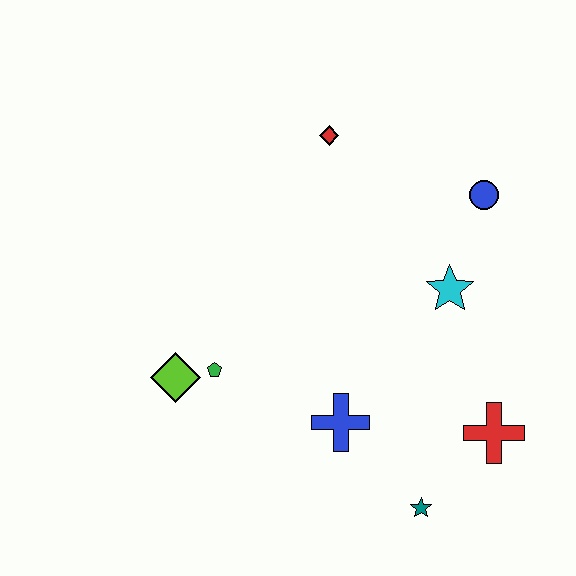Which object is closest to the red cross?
The teal star is closest to the red cross.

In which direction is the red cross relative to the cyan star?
The red cross is below the cyan star.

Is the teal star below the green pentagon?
Yes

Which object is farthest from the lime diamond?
The blue circle is farthest from the lime diamond.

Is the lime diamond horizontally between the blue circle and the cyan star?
No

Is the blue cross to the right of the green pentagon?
Yes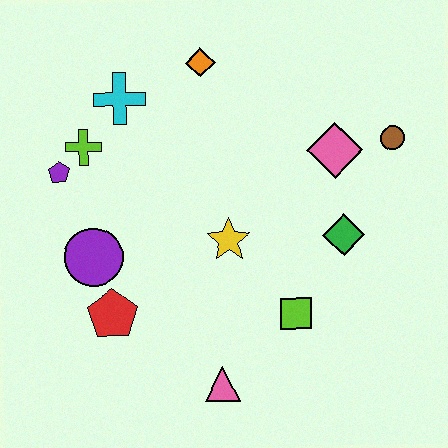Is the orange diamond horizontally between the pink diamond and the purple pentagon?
Yes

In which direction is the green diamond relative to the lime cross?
The green diamond is to the right of the lime cross.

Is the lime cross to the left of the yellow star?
Yes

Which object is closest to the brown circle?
The pink diamond is closest to the brown circle.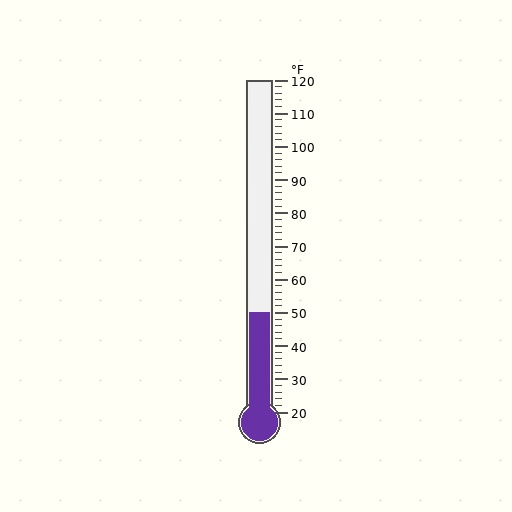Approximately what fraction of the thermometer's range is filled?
The thermometer is filled to approximately 30% of its range.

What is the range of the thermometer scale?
The thermometer scale ranges from 20°F to 120°F.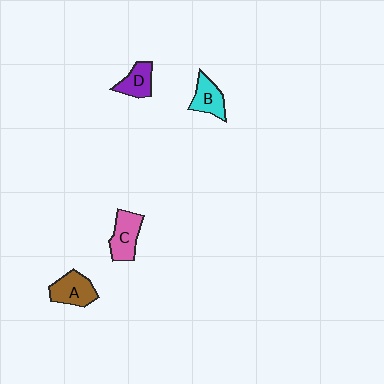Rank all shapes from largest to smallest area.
From largest to smallest: C (pink), A (brown), B (cyan), D (purple).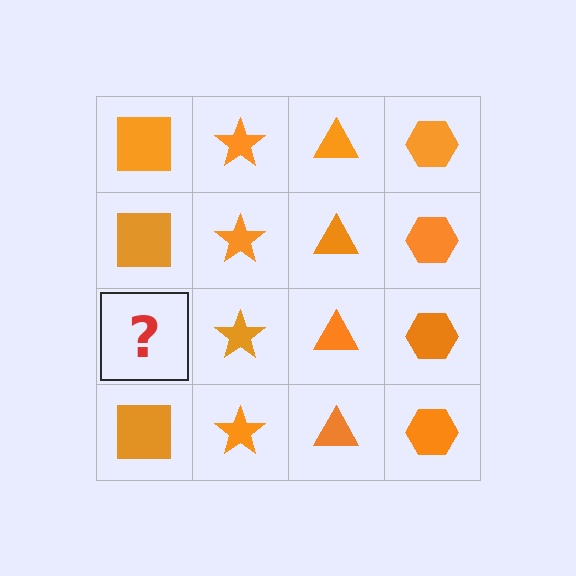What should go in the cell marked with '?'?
The missing cell should contain an orange square.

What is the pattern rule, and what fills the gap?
The rule is that each column has a consistent shape. The gap should be filled with an orange square.